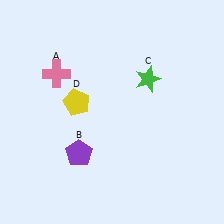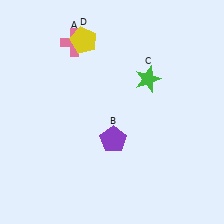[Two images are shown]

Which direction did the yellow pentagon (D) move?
The yellow pentagon (D) moved up.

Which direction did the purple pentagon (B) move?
The purple pentagon (B) moved right.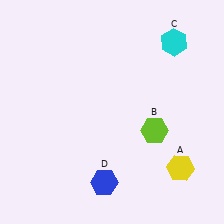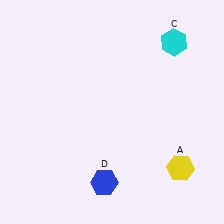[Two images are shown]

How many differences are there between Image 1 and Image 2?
There is 1 difference between the two images.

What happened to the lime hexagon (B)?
The lime hexagon (B) was removed in Image 2. It was in the bottom-right area of Image 1.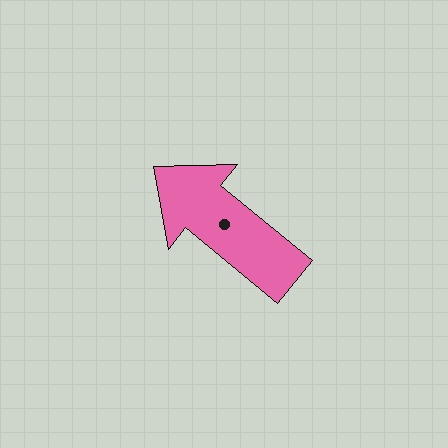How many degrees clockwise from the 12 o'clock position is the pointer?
Approximately 309 degrees.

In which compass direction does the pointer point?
Northwest.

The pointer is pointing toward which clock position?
Roughly 10 o'clock.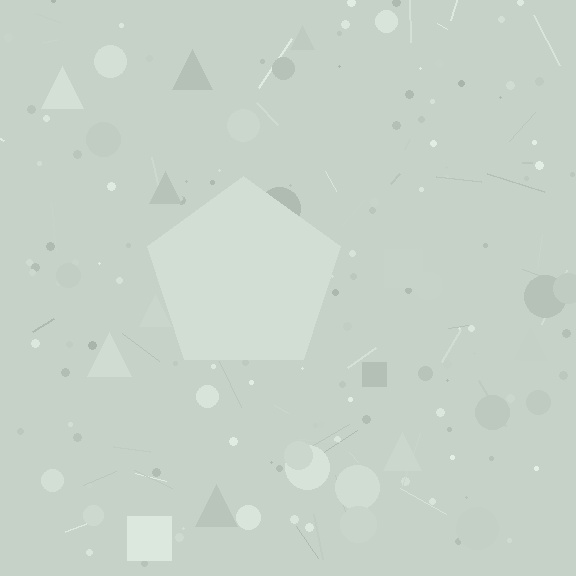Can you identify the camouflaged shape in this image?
The camouflaged shape is a pentagon.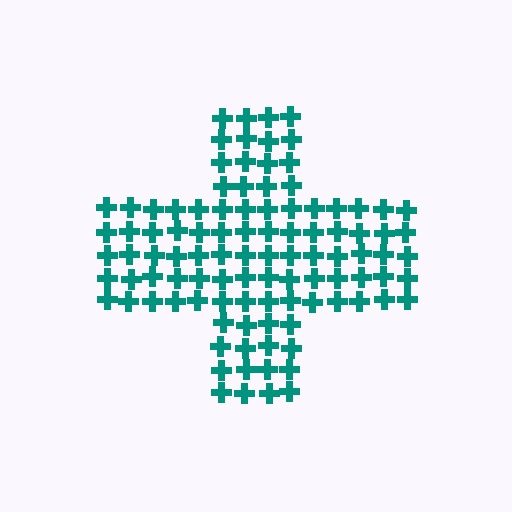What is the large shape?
The large shape is a cross.